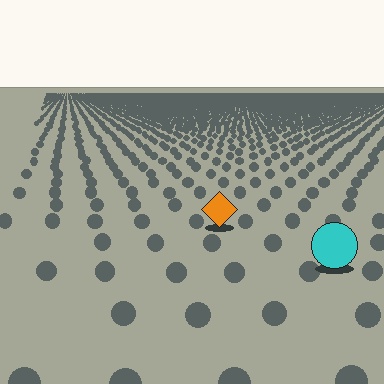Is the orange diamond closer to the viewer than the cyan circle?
No. The cyan circle is closer — you can tell from the texture gradient: the ground texture is coarser near it.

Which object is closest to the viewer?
The cyan circle is closest. The texture marks near it are larger and more spread out.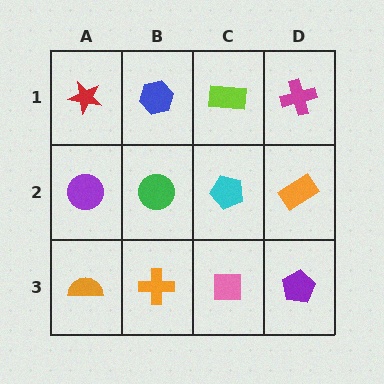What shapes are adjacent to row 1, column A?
A purple circle (row 2, column A), a blue hexagon (row 1, column B).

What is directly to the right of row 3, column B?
A pink square.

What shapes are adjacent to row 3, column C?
A cyan pentagon (row 2, column C), an orange cross (row 3, column B), a purple pentagon (row 3, column D).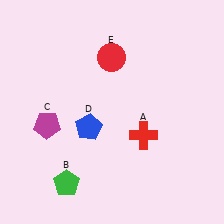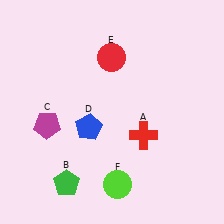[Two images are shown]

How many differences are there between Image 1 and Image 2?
There is 1 difference between the two images.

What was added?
A lime circle (F) was added in Image 2.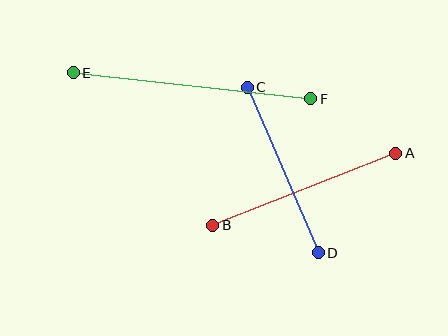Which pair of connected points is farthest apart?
Points E and F are farthest apart.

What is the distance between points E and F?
The distance is approximately 239 pixels.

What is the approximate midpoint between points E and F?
The midpoint is at approximately (192, 86) pixels.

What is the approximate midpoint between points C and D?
The midpoint is at approximately (283, 170) pixels.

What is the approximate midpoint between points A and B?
The midpoint is at approximately (304, 189) pixels.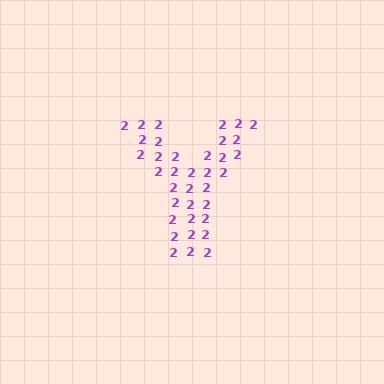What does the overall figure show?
The overall figure shows the letter Y.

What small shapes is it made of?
It is made of small digit 2's.